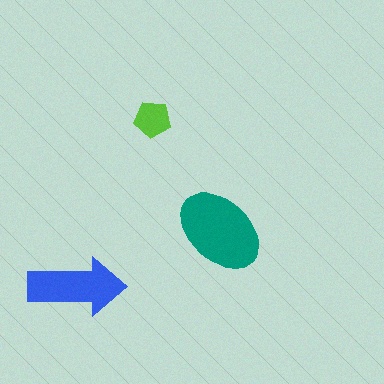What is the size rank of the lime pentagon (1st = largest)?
3rd.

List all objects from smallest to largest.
The lime pentagon, the blue arrow, the teal ellipse.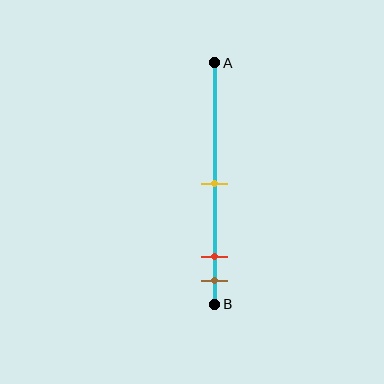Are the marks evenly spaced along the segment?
No, the marks are not evenly spaced.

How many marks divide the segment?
There are 3 marks dividing the segment.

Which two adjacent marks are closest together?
The red and brown marks are the closest adjacent pair.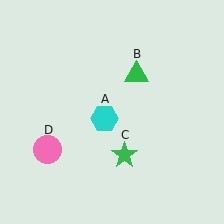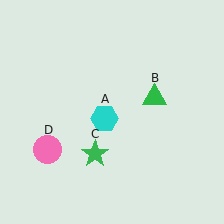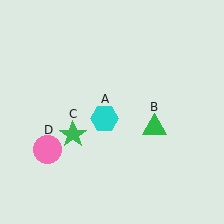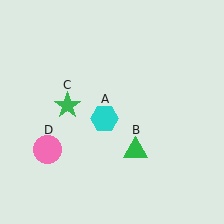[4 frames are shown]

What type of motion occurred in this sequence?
The green triangle (object B), green star (object C) rotated clockwise around the center of the scene.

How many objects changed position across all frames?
2 objects changed position: green triangle (object B), green star (object C).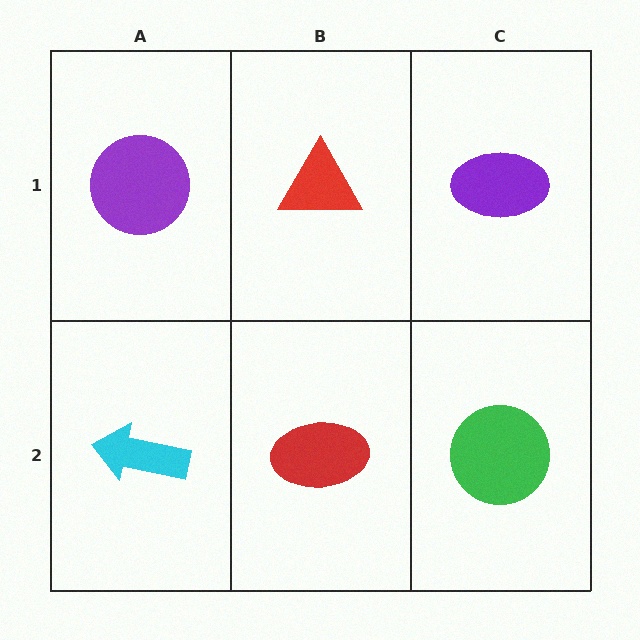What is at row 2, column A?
A cyan arrow.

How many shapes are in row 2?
3 shapes.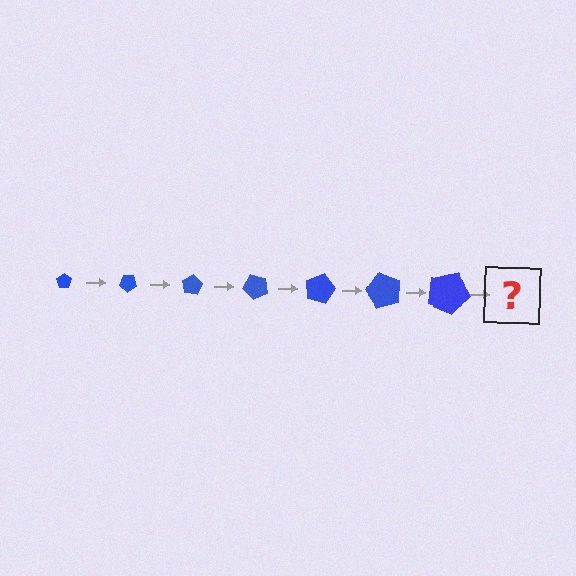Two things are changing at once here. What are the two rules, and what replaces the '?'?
The two rules are that the pentagon grows larger each step and it rotates 40 degrees each step. The '?' should be a pentagon, larger than the previous one and rotated 280 degrees from the start.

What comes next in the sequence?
The next element should be a pentagon, larger than the previous one and rotated 280 degrees from the start.